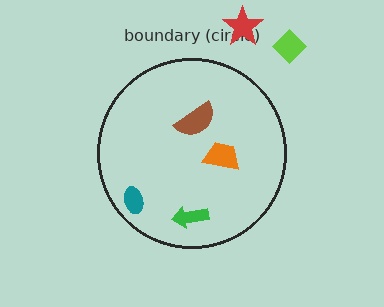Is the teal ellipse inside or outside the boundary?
Inside.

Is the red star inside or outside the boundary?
Outside.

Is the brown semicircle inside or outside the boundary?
Inside.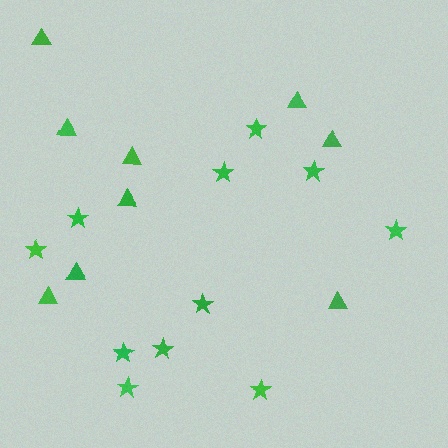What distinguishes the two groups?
There are 2 groups: one group of triangles (9) and one group of stars (11).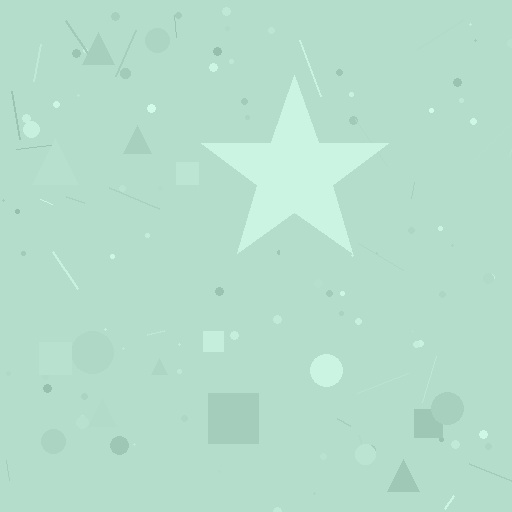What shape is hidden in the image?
A star is hidden in the image.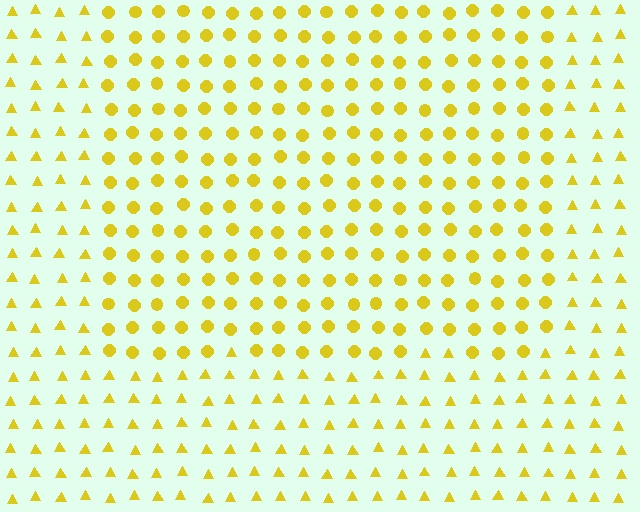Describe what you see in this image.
The image is filled with small yellow elements arranged in a uniform grid. A rectangle-shaped region contains circles, while the surrounding area contains triangles. The boundary is defined purely by the change in element shape.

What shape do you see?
I see a rectangle.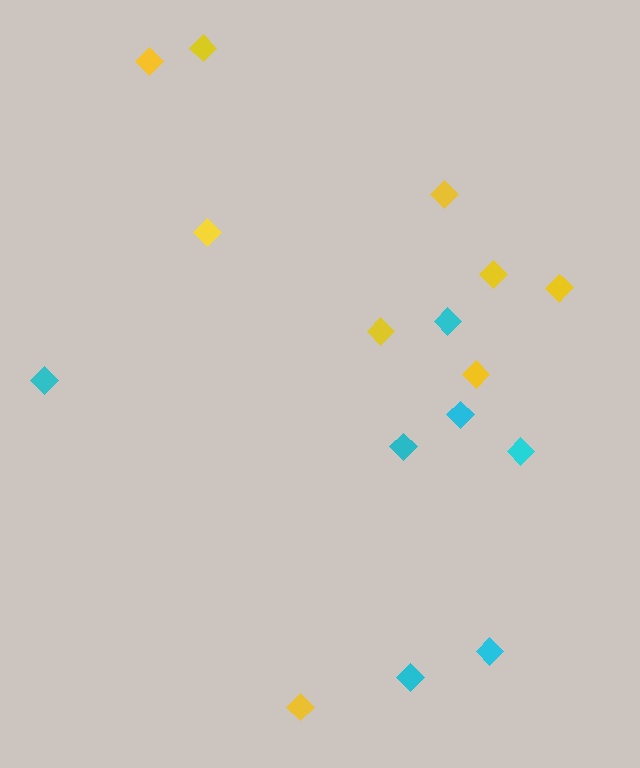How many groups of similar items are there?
There are 2 groups: one group of yellow diamonds (9) and one group of cyan diamonds (7).